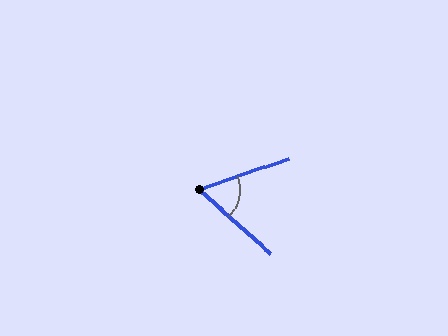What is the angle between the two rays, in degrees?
Approximately 61 degrees.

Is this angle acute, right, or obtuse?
It is acute.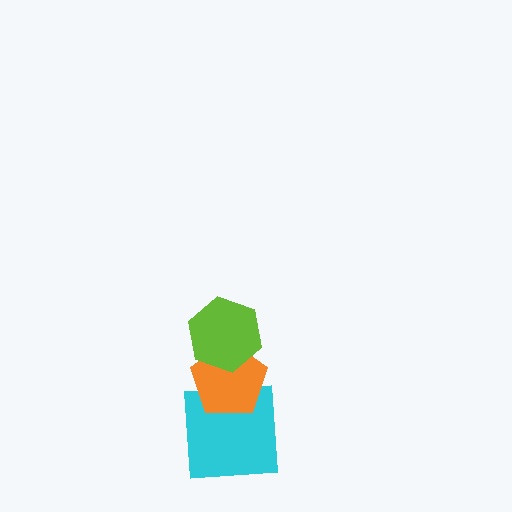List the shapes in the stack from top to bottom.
From top to bottom: the lime hexagon, the orange pentagon, the cyan square.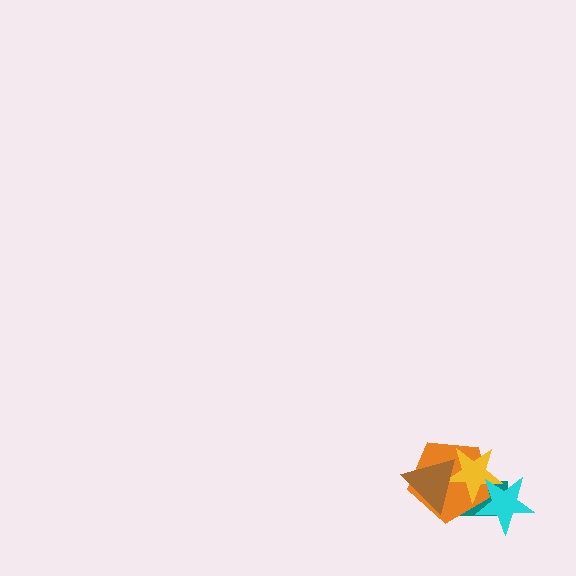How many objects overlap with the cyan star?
3 objects overlap with the cyan star.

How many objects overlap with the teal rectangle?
4 objects overlap with the teal rectangle.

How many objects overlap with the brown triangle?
3 objects overlap with the brown triangle.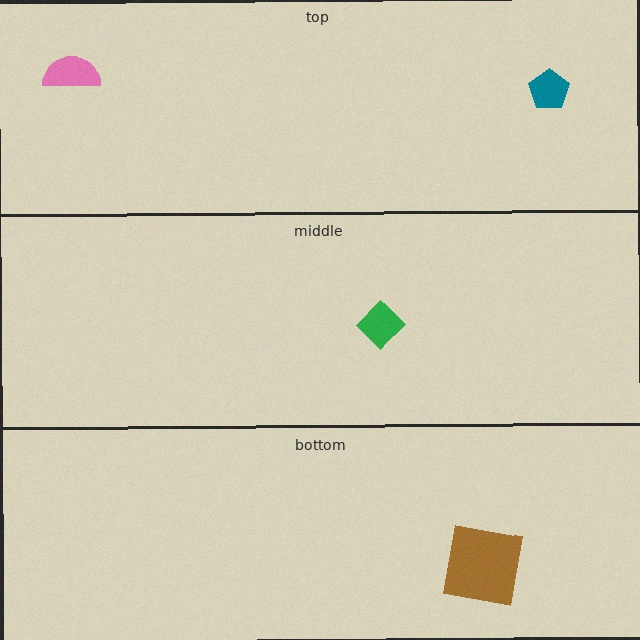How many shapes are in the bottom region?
1.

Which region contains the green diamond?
The middle region.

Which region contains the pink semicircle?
The top region.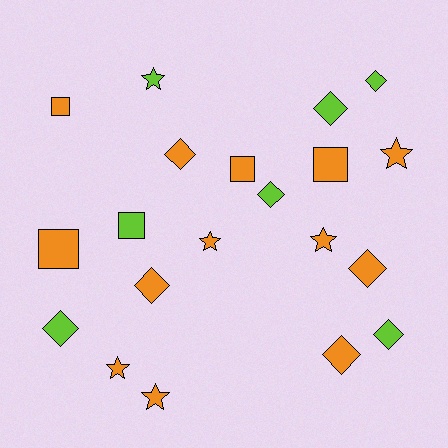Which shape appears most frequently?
Diamond, with 9 objects.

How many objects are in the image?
There are 20 objects.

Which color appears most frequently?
Orange, with 13 objects.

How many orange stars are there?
There are 5 orange stars.